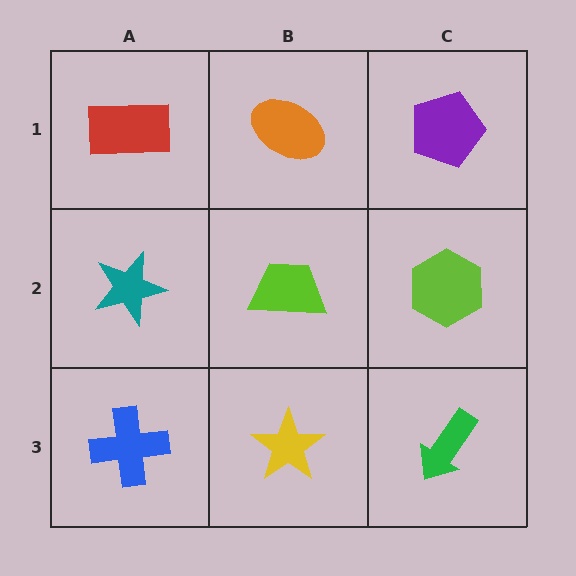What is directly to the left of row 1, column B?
A red rectangle.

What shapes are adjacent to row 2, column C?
A purple pentagon (row 1, column C), a green arrow (row 3, column C), a lime trapezoid (row 2, column B).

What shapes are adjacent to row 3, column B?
A lime trapezoid (row 2, column B), a blue cross (row 3, column A), a green arrow (row 3, column C).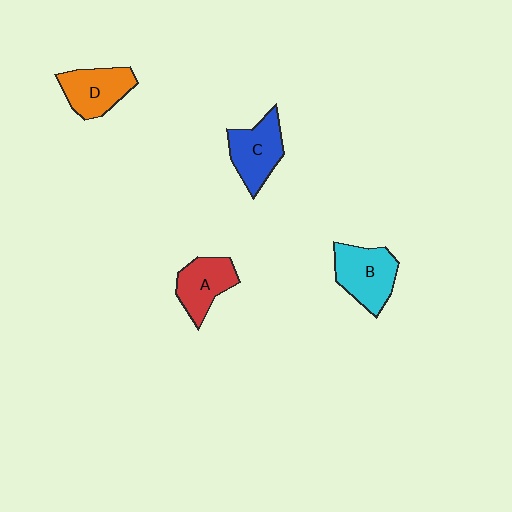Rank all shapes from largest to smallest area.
From largest to smallest: B (cyan), C (blue), D (orange), A (red).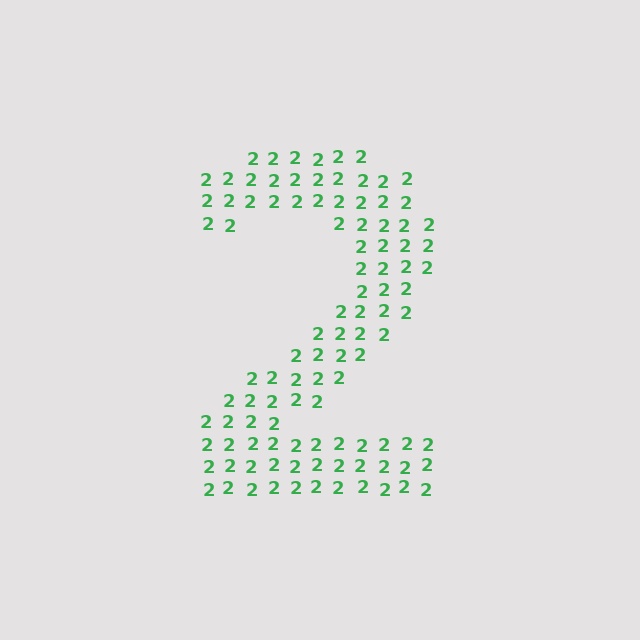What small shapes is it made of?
It is made of small digit 2's.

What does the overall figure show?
The overall figure shows the digit 2.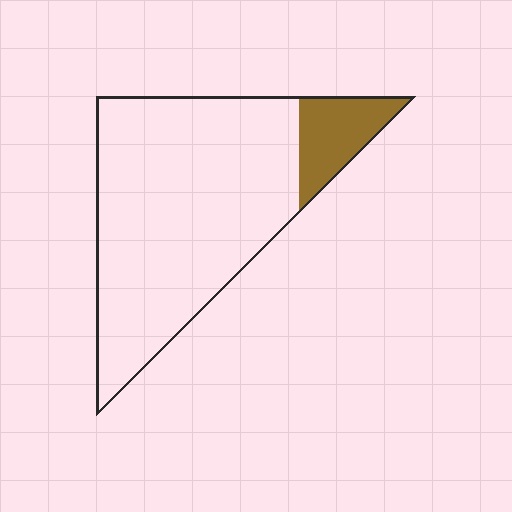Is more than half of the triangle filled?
No.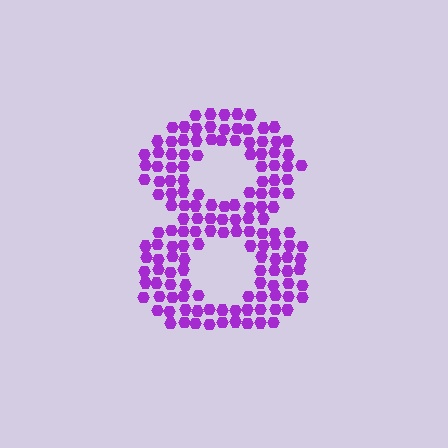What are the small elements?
The small elements are hexagons.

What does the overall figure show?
The overall figure shows the digit 8.